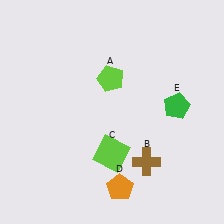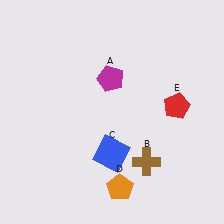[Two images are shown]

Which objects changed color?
A changed from lime to magenta. C changed from lime to blue. E changed from green to red.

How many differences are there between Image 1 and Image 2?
There are 3 differences between the two images.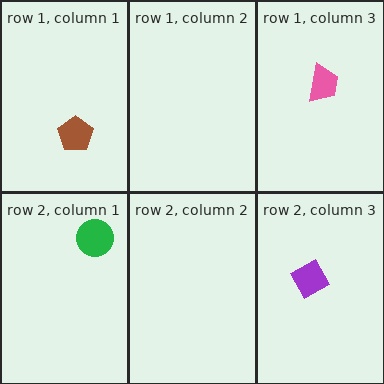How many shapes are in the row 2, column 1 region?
1.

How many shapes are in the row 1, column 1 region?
1.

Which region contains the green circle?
The row 2, column 1 region.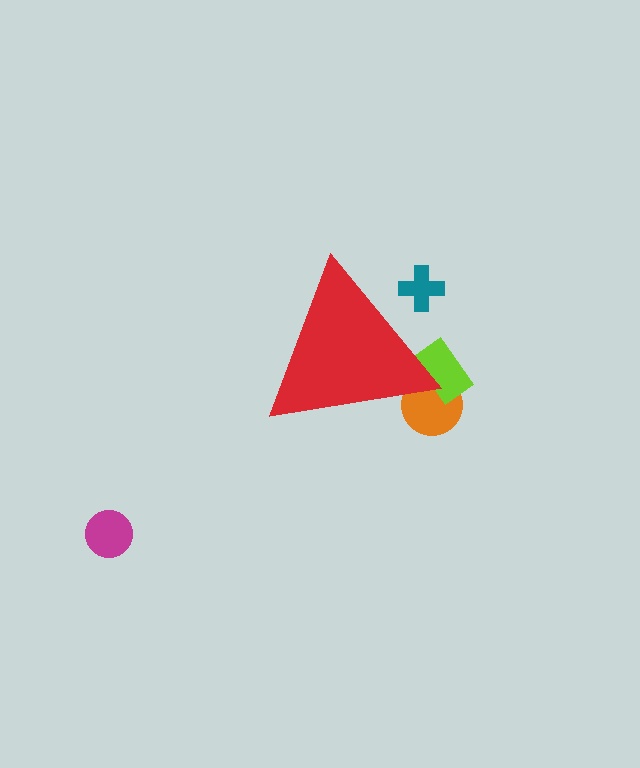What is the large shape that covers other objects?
A red triangle.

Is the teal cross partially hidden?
Yes, the teal cross is partially hidden behind the red triangle.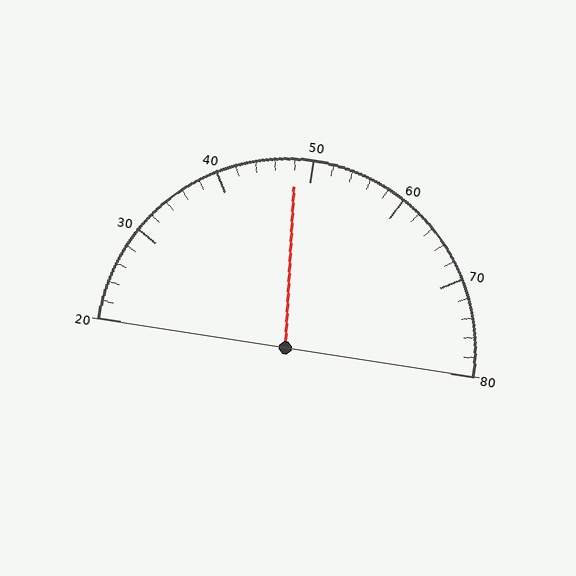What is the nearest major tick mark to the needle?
The nearest major tick mark is 50.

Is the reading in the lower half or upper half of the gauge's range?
The reading is in the lower half of the range (20 to 80).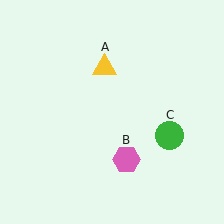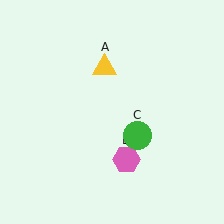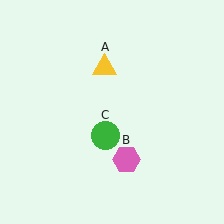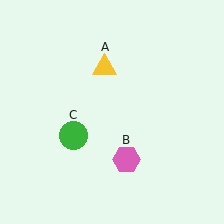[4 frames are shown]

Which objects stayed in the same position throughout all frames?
Yellow triangle (object A) and pink hexagon (object B) remained stationary.